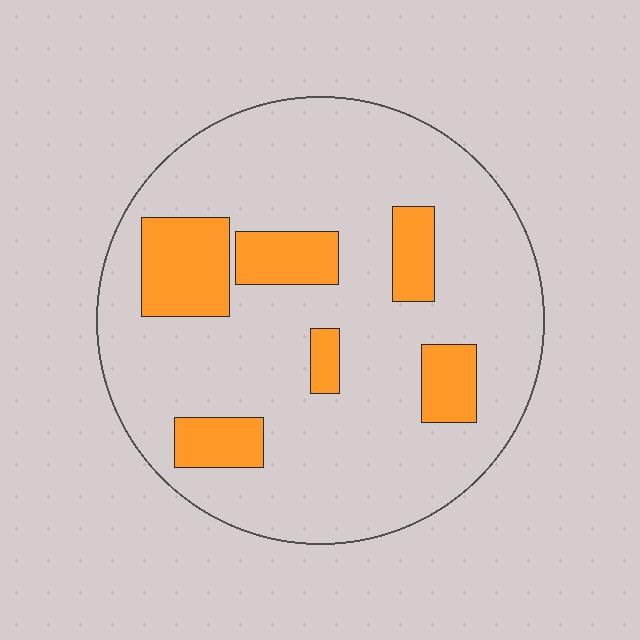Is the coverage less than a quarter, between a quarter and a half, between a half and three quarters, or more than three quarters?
Less than a quarter.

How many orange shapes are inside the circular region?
6.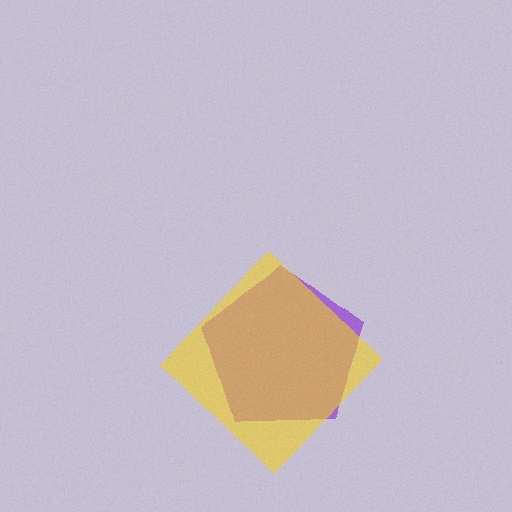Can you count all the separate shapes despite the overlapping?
Yes, there are 2 separate shapes.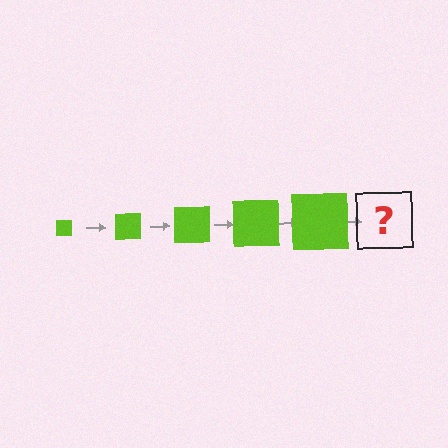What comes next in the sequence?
The next element should be a lime square, larger than the previous one.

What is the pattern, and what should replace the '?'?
The pattern is that the square gets progressively larger each step. The '?' should be a lime square, larger than the previous one.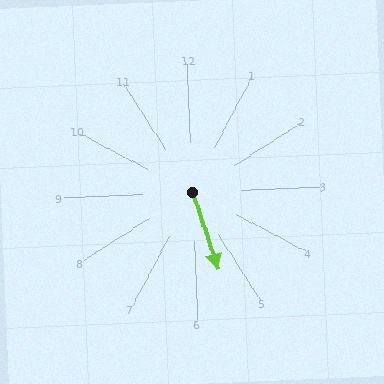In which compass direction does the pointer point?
South.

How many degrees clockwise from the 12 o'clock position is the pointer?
Approximately 164 degrees.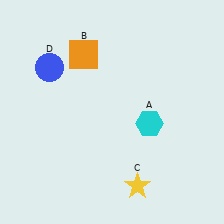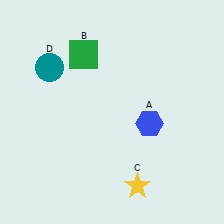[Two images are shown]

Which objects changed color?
A changed from cyan to blue. B changed from orange to green. D changed from blue to teal.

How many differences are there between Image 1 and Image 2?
There are 3 differences between the two images.